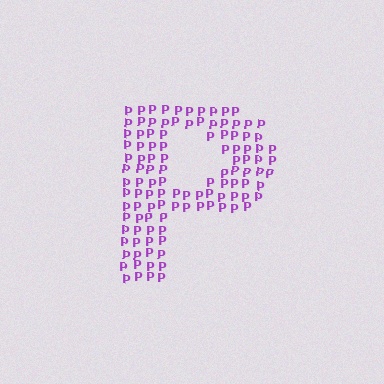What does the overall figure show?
The overall figure shows the letter P.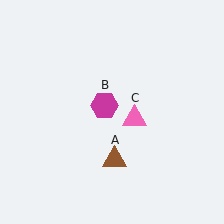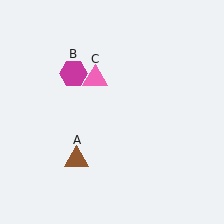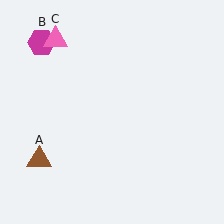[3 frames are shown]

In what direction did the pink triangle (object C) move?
The pink triangle (object C) moved up and to the left.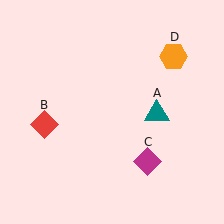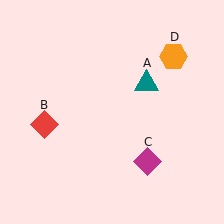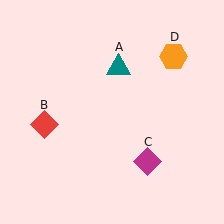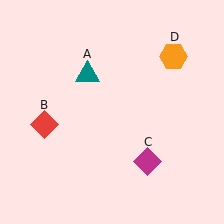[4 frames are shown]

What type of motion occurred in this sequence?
The teal triangle (object A) rotated counterclockwise around the center of the scene.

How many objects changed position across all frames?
1 object changed position: teal triangle (object A).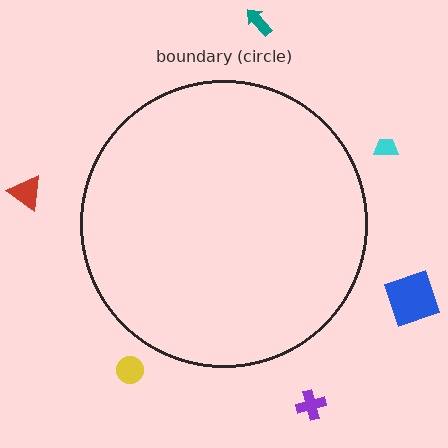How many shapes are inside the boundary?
0 inside, 6 outside.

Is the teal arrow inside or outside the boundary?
Outside.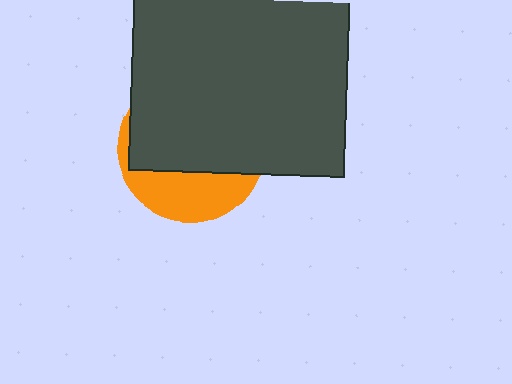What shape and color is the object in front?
The object in front is a dark gray square.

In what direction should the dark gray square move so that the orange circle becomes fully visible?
The dark gray square should move up. That is the shortest direction to clear the overlap and leave the orange circle fully visible.